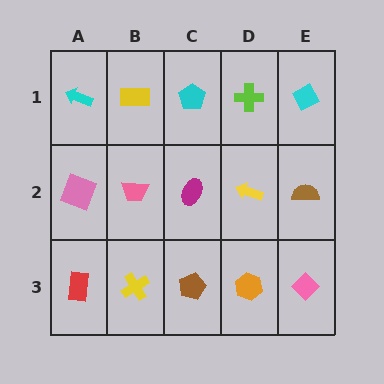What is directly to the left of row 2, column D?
A magenta ellipse.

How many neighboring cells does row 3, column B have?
3.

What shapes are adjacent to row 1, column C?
A magenta ellipse (row 2, column C), a yellow rectangle (row 1, column B), a lime cross (row 1, column D).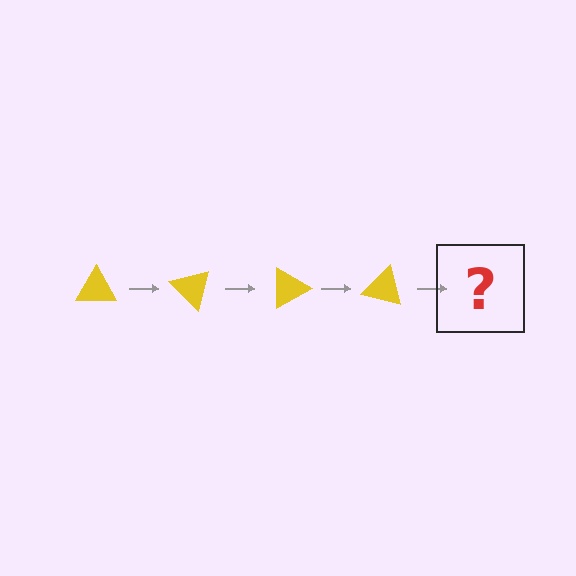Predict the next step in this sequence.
The next step is a yellow triangle rotated 180 degrees.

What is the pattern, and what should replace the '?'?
The pattern is that the triangle rotates 45 degrees each step. The '?' should be a yellow triangle rotated 180 degrees.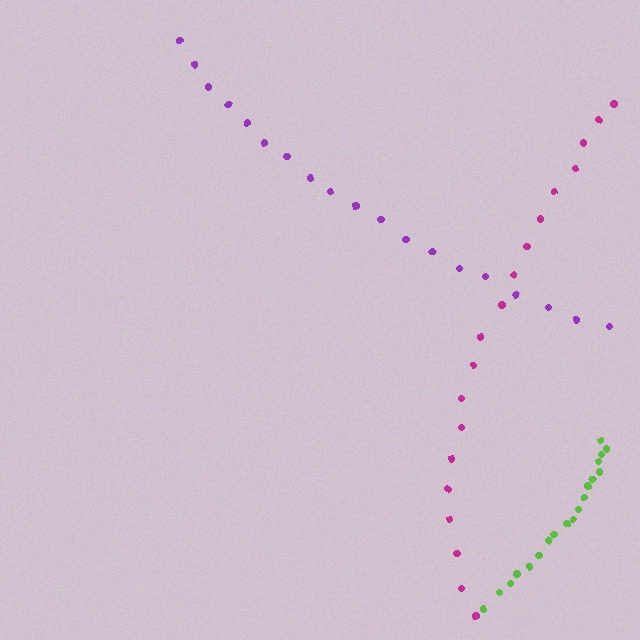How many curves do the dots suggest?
There are 3 distinct paths.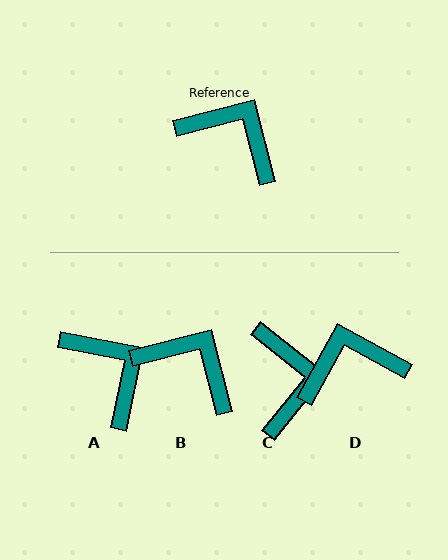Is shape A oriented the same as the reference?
No, it is off by about 26 degrees.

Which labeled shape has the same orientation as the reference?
B.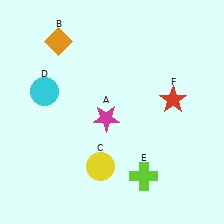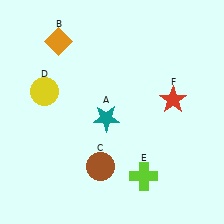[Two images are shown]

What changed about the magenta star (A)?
In Image 1, A is magenta. In Image 2, it changed to teal.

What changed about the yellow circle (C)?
In Image 1, C is yellow. In Image 2, it changed to brown.